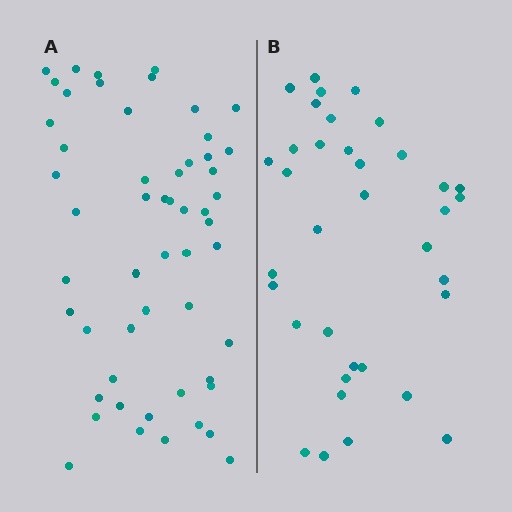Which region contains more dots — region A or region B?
Region A (the left region) has more dots.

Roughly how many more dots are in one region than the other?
Region A has approximately 20 more dots than region B.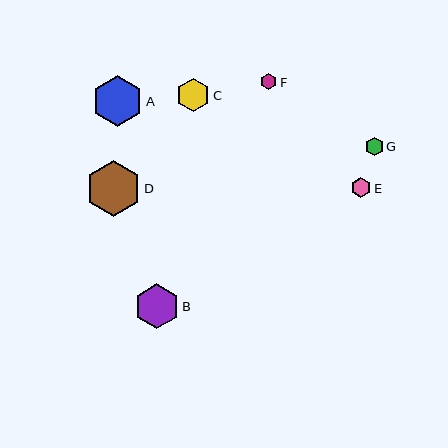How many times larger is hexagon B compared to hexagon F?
Hexagon B is approximately 2.8 times the size of hexagon F.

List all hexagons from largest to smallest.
From largest to smallest: D, A, B, C, E, G, F.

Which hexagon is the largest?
Hexagon D is the largest with a size of approximately 56 pixels.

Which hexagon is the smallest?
Hexagon F is the smallest with a size of approximately 16 pixels.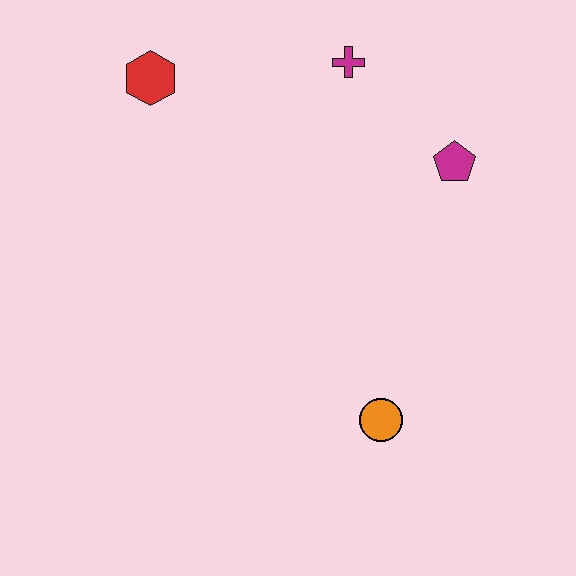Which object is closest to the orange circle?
The magenta pentagon is closest to the orange circle.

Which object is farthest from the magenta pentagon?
The red hexagon is farthest from the magenta pentagon.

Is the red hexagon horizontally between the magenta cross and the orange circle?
No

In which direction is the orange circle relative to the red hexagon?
The orange circle is below the red hexagon.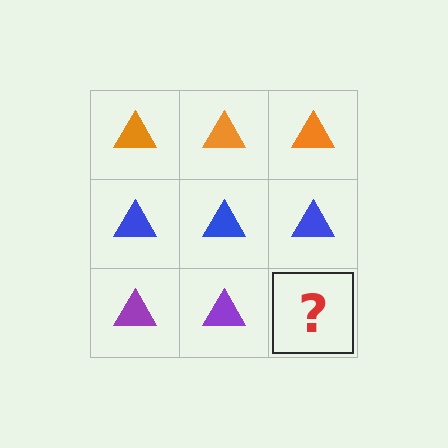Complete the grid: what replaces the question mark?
The question mark should be replaced with a purple triangle.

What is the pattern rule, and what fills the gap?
The rule is that each row has a consistent color. The gap should be filled with a purple triangle.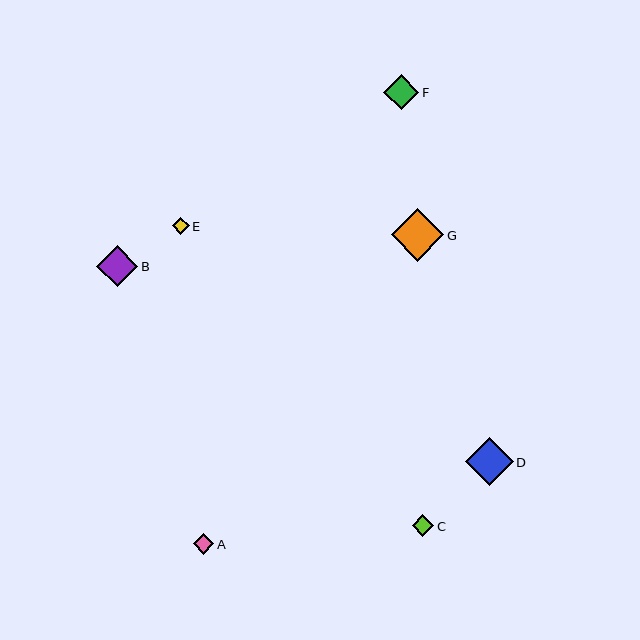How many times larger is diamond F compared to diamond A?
Diamond F is approximately 1.7 times the size of diamond A.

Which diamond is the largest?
Diamond G is the largest with a size of approximately 52 pixels.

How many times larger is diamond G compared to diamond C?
Diamond G is approximately 2.5 times the size of diamond C.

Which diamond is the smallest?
Diamond E is the smallest with a size of approximately 17 pixels.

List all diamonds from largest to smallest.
From largest to smallest: G, D, B, F, C, A, E.